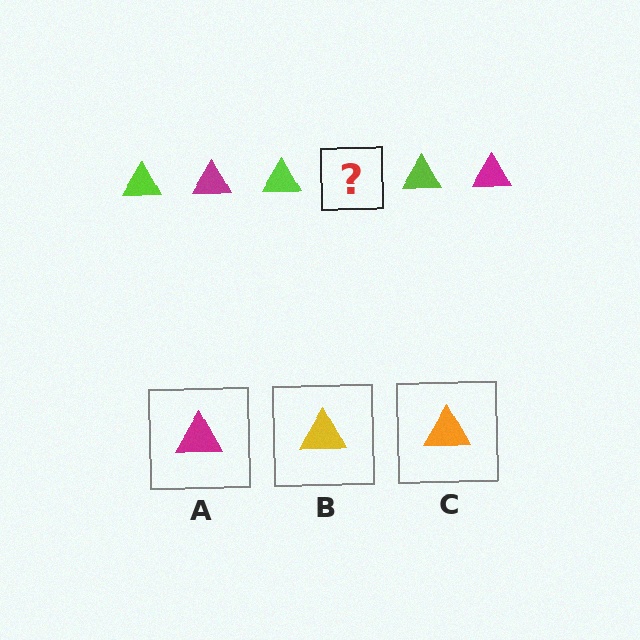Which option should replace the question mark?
Option A.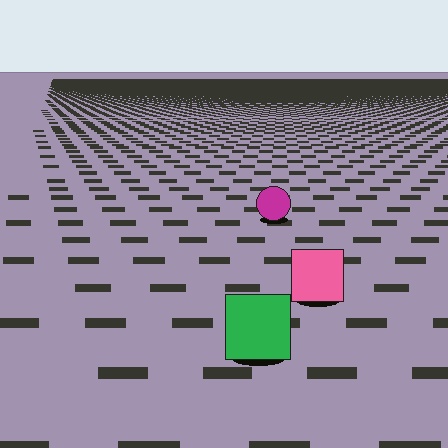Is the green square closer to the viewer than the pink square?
Yes. The green square is closer — you can tell from the texture gradient: the ground texture is coarser near it.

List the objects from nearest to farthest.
From nearest to farthest: the green square, the pink square, the magenta circle.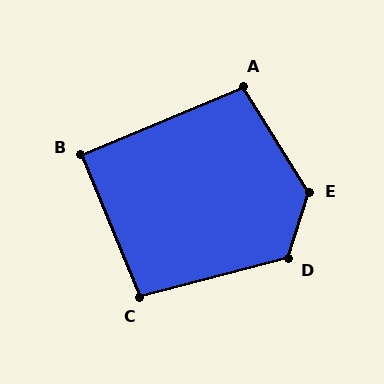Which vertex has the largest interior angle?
E, at approximately 131 degrees.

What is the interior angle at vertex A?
Approximately 99 degrees (obtuse).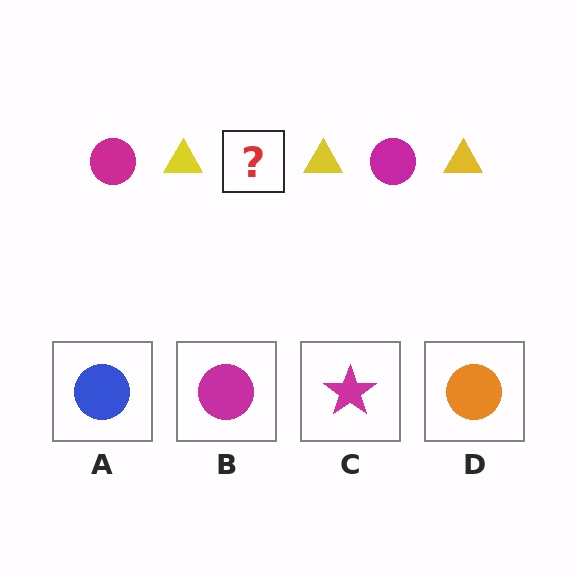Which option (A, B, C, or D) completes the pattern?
B.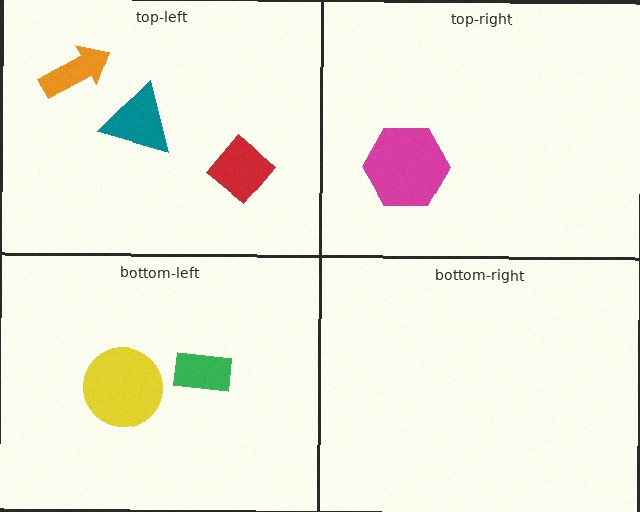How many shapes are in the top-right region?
1.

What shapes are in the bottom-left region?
The yellow circle, the green rectangle.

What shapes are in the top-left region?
The red diamond, the teal triangle, the orange arrow.